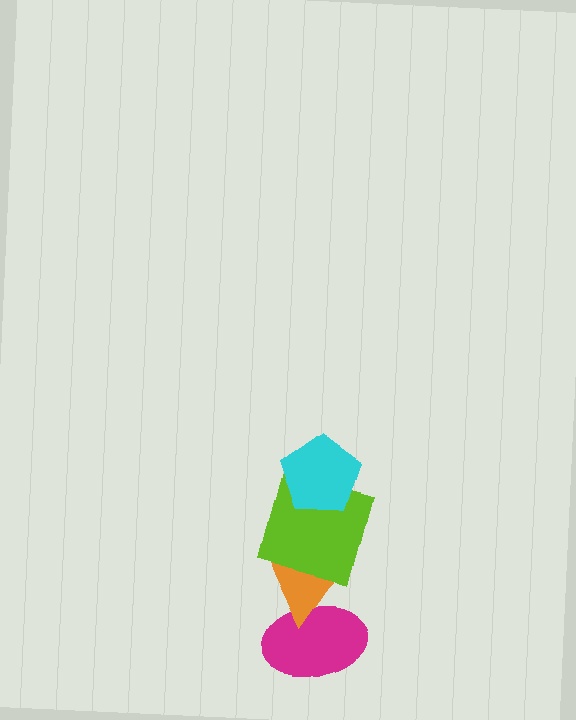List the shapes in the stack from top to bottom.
From top to bottom: the cyan pentagon, the lime square, the orange triangle, the magenta ellipse.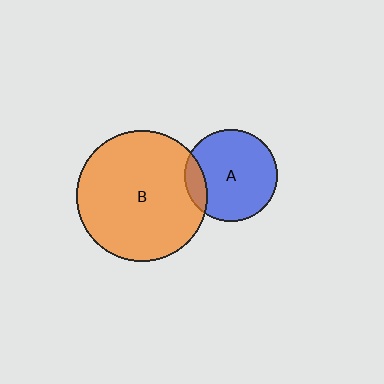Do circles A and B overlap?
Yes.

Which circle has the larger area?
Circle B (orange).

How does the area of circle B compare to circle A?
Approximately 2.0 times.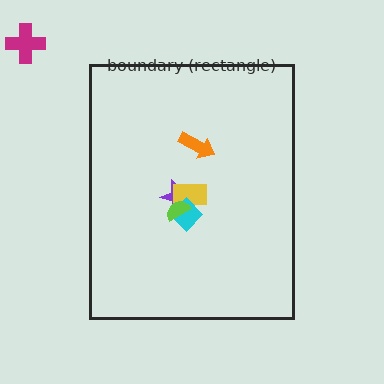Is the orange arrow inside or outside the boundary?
Inside.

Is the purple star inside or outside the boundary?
Inside.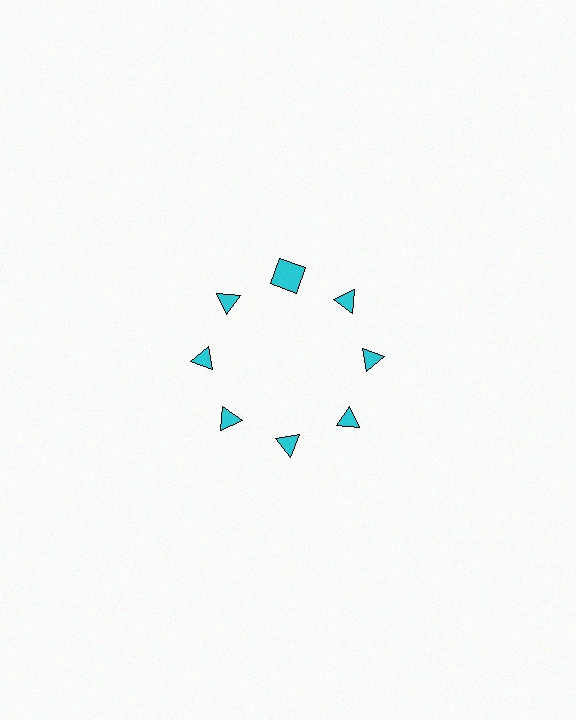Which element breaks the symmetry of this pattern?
The cyan square at roughly the 12 o'clock position breaks the symmetry. All other shapes are cyan triangles.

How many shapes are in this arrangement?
There are 8 shapes arranged in a ring pattern.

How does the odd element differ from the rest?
It has a different shape: square instead of triangle.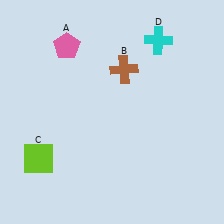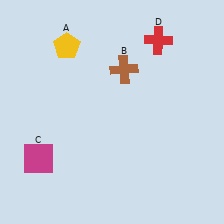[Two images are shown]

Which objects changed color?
A changed from pink to yellow. C changed from lime to magenta. D changed from cyan to red.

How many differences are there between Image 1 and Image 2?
There are 3 differences between the two images.